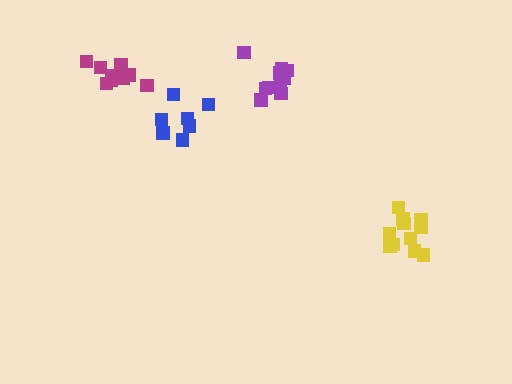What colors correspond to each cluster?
The clusters are colored: yellow, purple, blue, magenta.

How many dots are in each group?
Group 1: 11 dots, Group 2: 11 dots, Group 3: 7 dots, Group 4: 10 dots (39 total).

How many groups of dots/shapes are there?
There are 4 groups.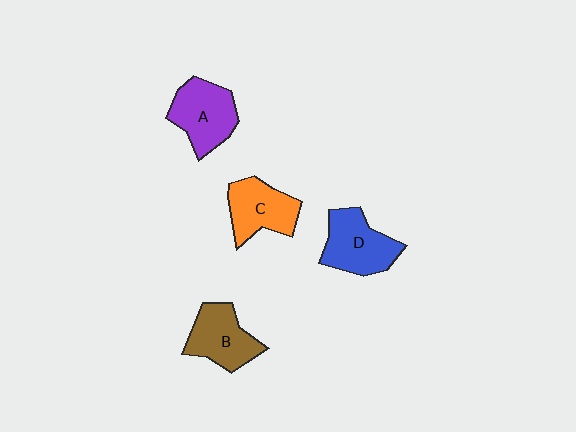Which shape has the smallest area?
Shape B (brown).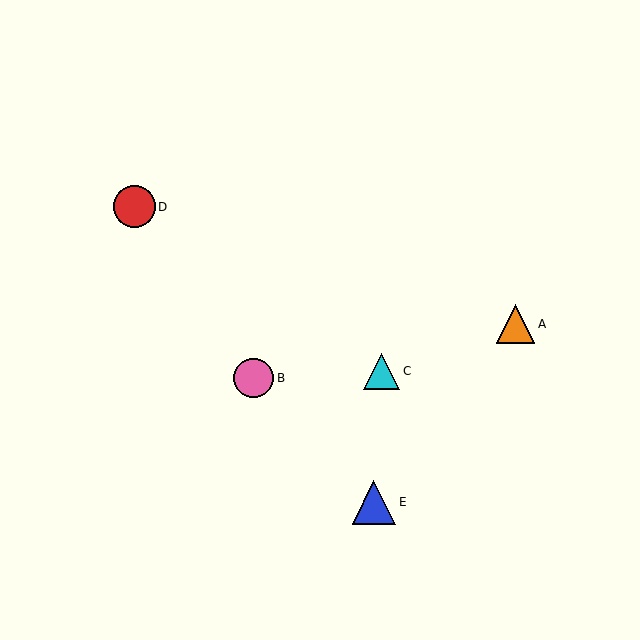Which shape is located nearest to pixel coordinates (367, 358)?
The cyan triangle (labeled C) at (382, 371) is nearest to that location.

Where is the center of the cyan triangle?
The center of the cyan triangle is at (382, 371).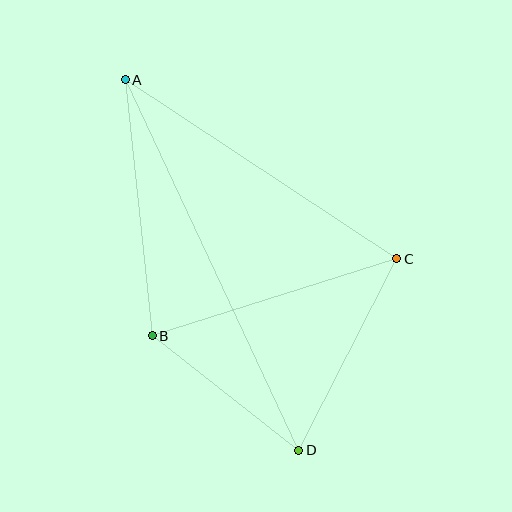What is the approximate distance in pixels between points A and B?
The distance between A and B is approximately 257 pixels.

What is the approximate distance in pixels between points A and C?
The distance between A and C is approximately 325 pixels.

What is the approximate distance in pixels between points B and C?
The distance between B and C is approximately 256 pixels.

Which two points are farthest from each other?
Points A and D are farthest from each other.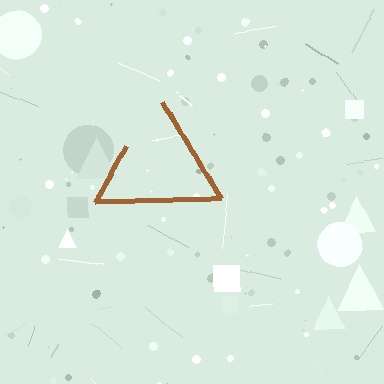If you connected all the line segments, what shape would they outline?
They would outline a triangle.